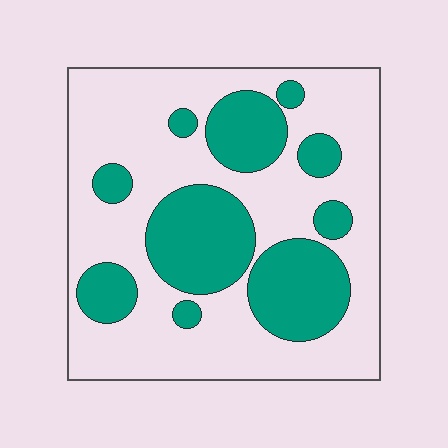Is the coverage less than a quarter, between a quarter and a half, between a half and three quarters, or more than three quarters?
Between a quarter and a half.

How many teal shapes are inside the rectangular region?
10.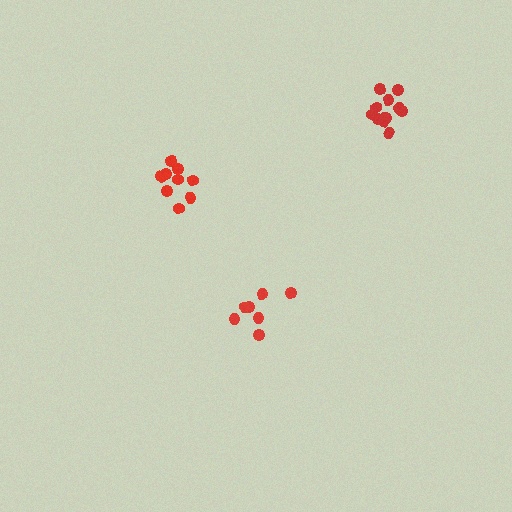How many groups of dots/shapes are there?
There are 3 groups.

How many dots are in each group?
Group 1: 7 dots, Group 2: 9 dots, Group 3: 11 dots (27 total).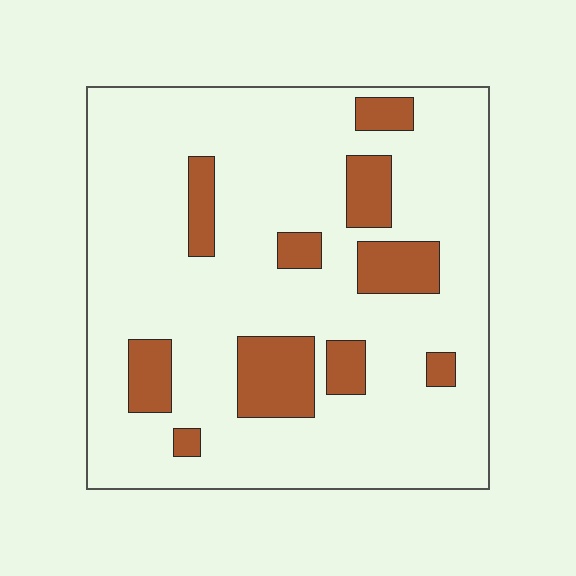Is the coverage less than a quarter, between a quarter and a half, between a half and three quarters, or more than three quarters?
Less than a quarter.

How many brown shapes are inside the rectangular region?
10.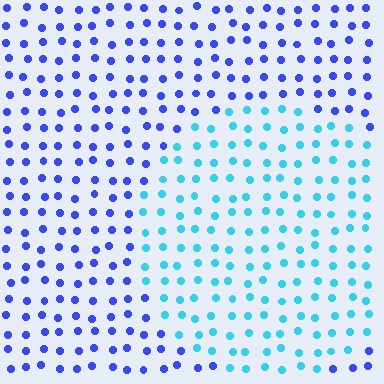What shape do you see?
I see a circle.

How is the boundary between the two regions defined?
The boundary is defined purely by a slight shift in hue (about 45 degrees). Spacing, size, and orientation are identical on both sides.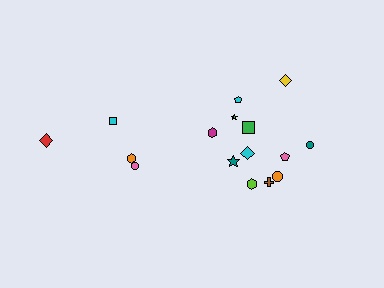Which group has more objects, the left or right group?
The right group.